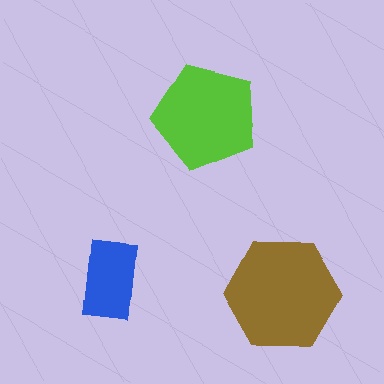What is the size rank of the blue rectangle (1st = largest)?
3rd.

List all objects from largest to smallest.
The brown hexagon, the lime pentagon, the blue rectangle.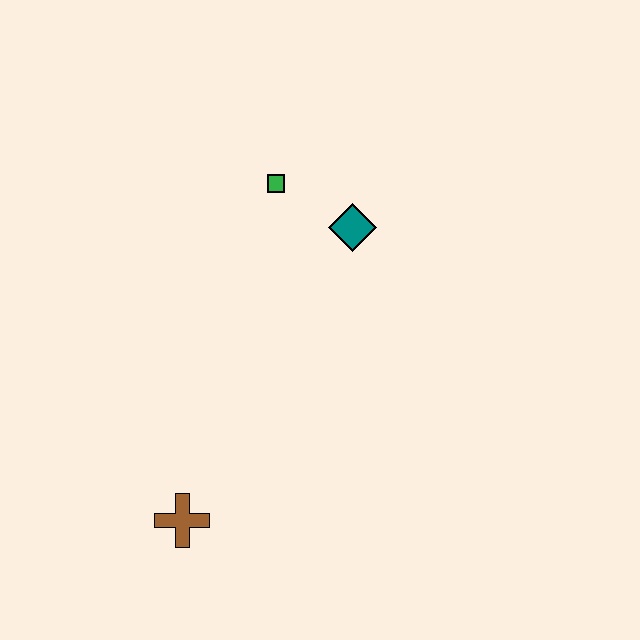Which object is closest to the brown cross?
The teal diamond is closest to the brown cross.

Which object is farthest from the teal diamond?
The brown cross is farthest from the teal diamond.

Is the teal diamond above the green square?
No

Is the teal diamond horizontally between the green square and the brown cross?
No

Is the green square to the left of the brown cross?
No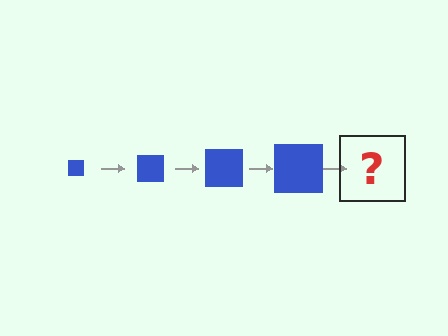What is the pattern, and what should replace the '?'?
The pattern is that the square gets progressively larger each step. The '?' should be a blue square, larger than the previous one.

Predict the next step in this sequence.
The next step is a blue square, larger than the previous one.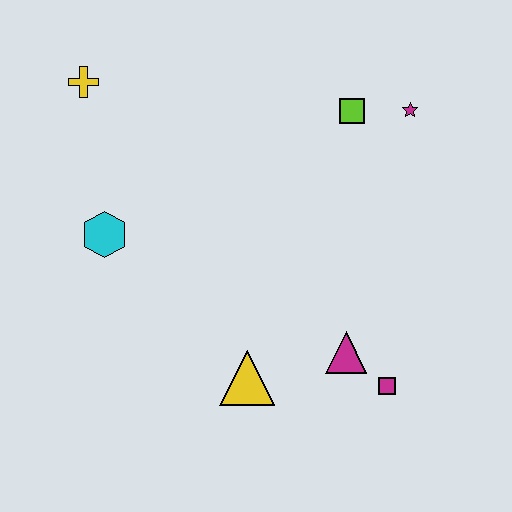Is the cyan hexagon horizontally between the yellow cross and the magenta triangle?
Yes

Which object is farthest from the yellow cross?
The magenta square is farthest from the yellow cross.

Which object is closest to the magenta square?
The magenta triangle is closest to the magenta square.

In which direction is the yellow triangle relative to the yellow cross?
The yellow triangle is below the yellow cross.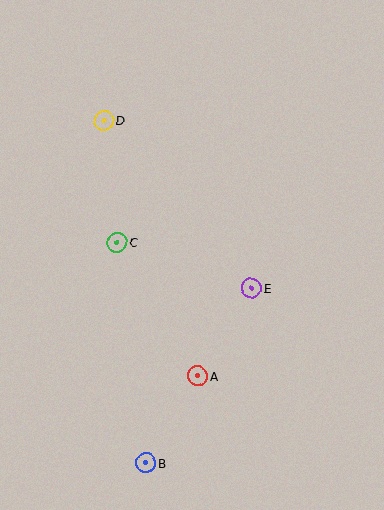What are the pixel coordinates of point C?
Point C is at (117, 242).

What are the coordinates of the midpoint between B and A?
The midpoint between B and A is at (172, 420).